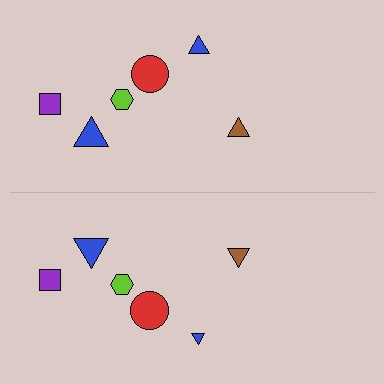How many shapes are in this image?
There are 12 shapes in this image.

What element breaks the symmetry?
The blue triangle on the bottom side has a different size than its mirror counterpart.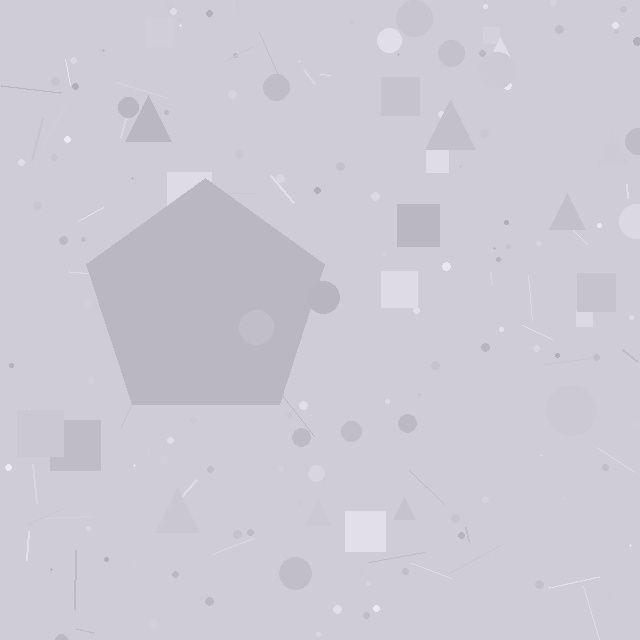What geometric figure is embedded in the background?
A pentagon is embedded in the background.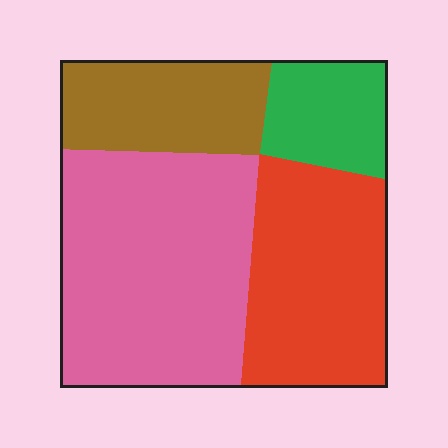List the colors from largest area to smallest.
From largest to smallest: pink, red, brown, green.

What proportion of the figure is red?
Red takes up about one quarter (1/4) of the figure.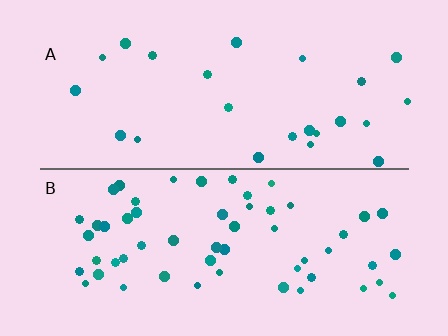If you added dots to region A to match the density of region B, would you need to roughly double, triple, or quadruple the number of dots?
Approximately double.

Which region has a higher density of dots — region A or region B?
B (the bottom).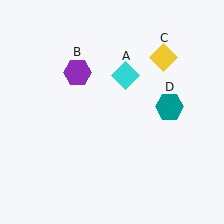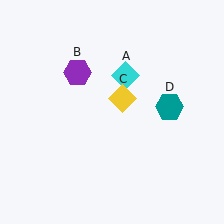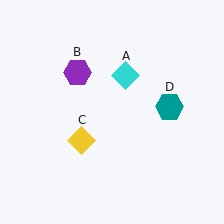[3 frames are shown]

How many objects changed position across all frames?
1 object changed position: yellow diamond (object C).